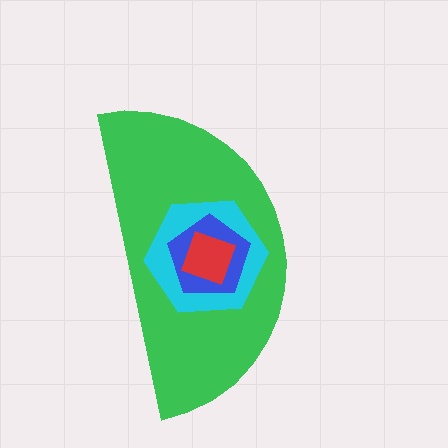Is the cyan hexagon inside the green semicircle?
Yes.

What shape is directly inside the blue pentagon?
The red diamond.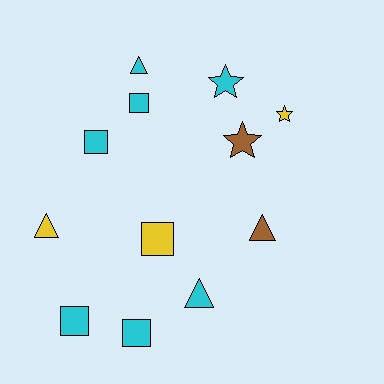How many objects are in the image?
There are 12 objects.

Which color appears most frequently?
Cyan, with 7 objects.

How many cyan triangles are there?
There are 2 cyan triangles.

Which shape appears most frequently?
Square, with 5 objects.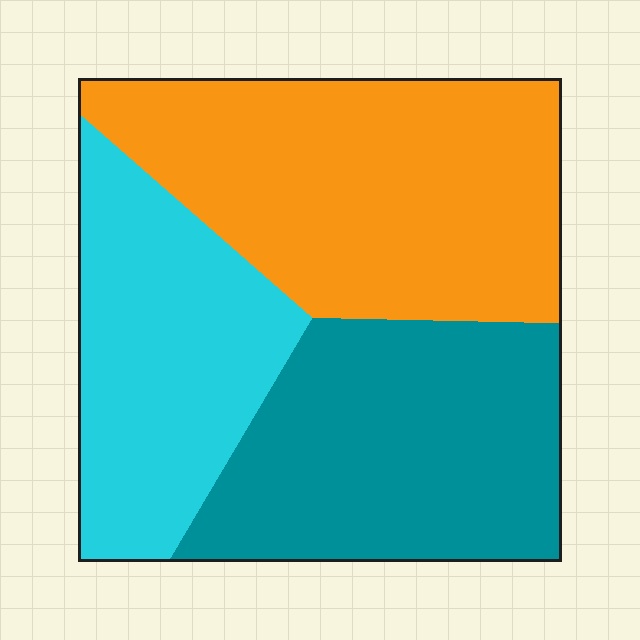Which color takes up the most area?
Orange, at roughly 40%.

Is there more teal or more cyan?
Teal.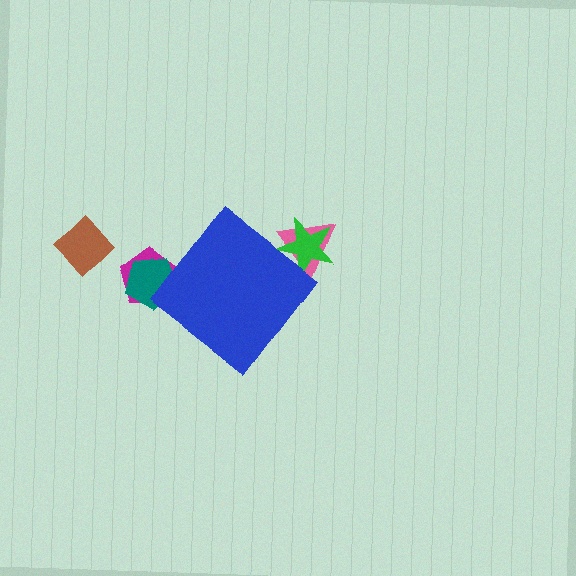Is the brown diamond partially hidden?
No, the brown diamond is fully visible.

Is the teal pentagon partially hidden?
Yes, the teal pentagon is partially hidden behind the blue diamond.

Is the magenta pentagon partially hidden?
Yes, the magenta pentagon is partially hidden behind the blue diamond.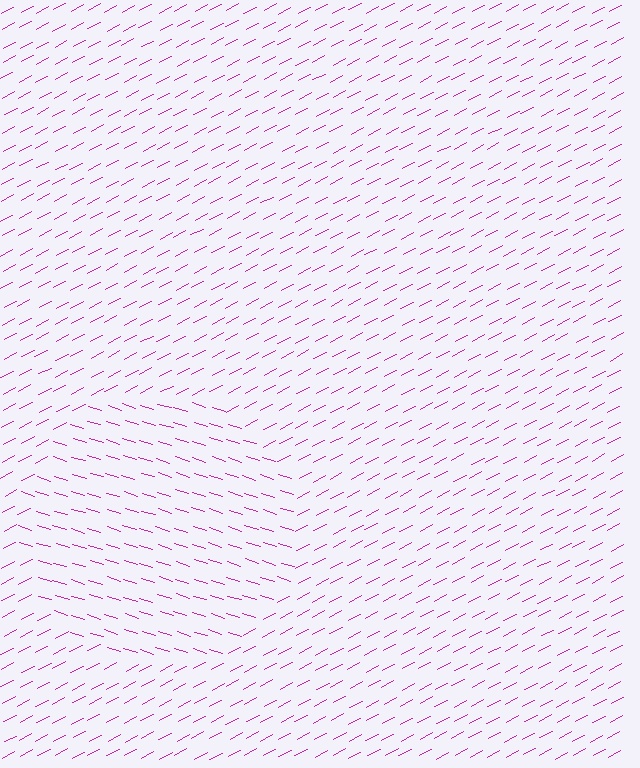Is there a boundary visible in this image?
Yes, there is a texture boundary formed by a change in line orientation.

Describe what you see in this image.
The image is filled with small magenta line segments. A circle region in the image has lines oriented differently from the surrounding lines, creating a visible texture boundary.